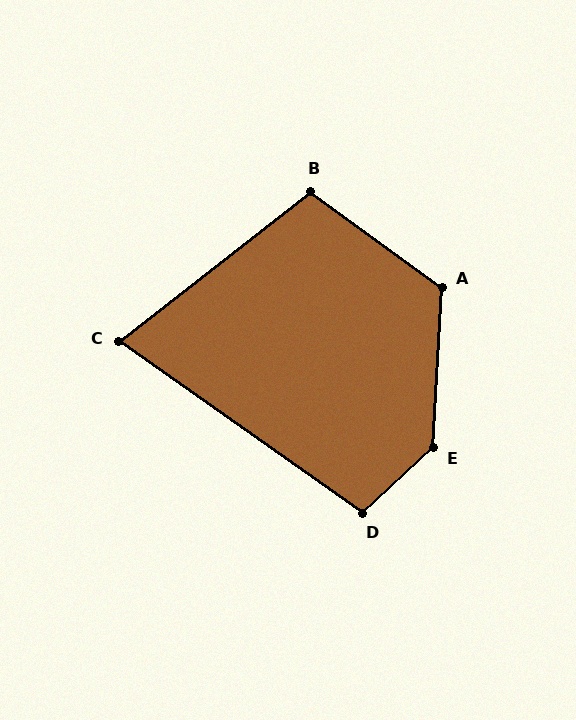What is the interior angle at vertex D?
Approximately 102 degrees (obtuse).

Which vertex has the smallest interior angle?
C, at approximately 73 degrees.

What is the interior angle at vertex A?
Approximately 123 degrees (obtuse).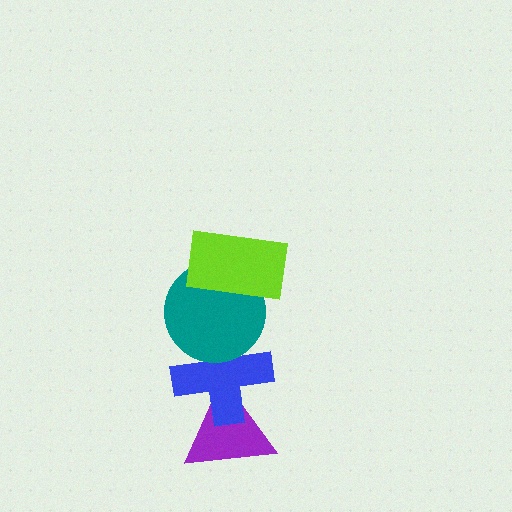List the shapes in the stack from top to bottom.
From top to bottom: the lime rectangle, the teal circle, the blue cross, the purple triangle.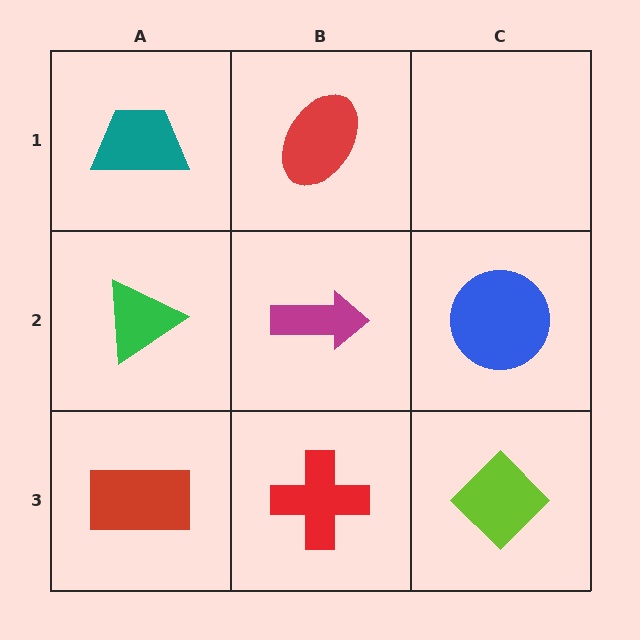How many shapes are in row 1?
2 shapes.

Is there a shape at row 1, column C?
No, that cell is empty.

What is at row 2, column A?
A green triangle.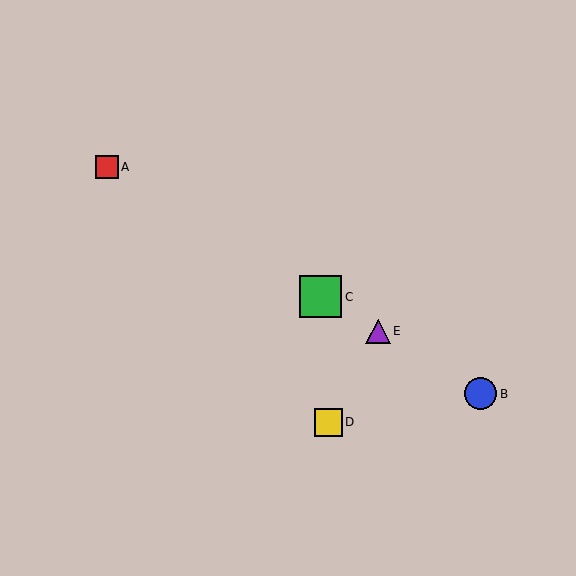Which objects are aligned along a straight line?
Objects A, B, C, E are aligned along a straight line.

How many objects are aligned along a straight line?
4 objects (A, B, C, E) are aligned along a straight line.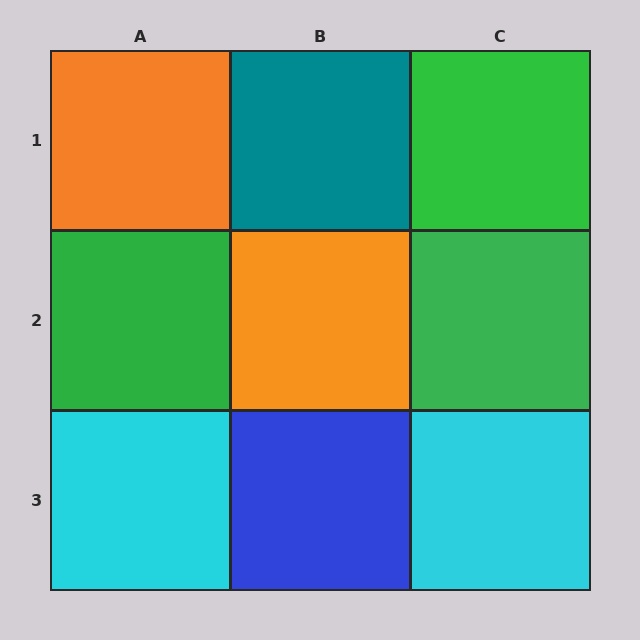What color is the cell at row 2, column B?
Orange.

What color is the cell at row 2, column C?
Green.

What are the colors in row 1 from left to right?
Orange, teal, green.